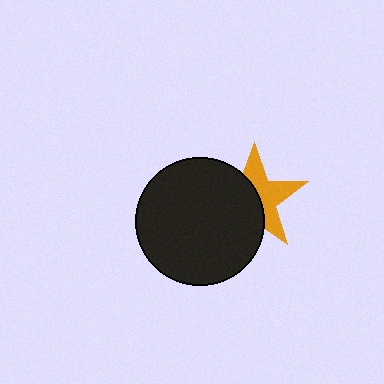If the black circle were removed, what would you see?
You would see the complete orange star.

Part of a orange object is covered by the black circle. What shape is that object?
It is a star.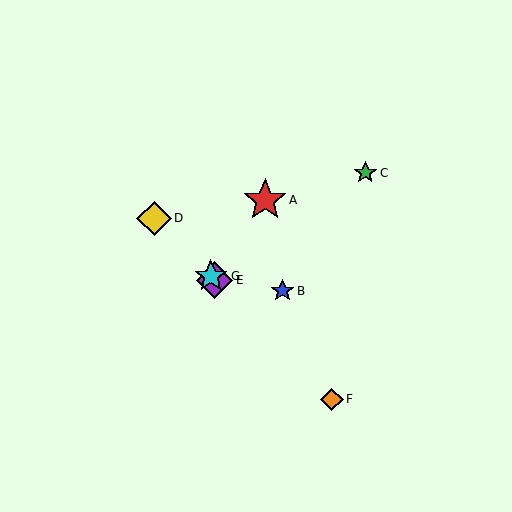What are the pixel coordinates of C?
Object C is at (365, 173).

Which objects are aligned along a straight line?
Objects D, E, F, G are aligned along a straight line.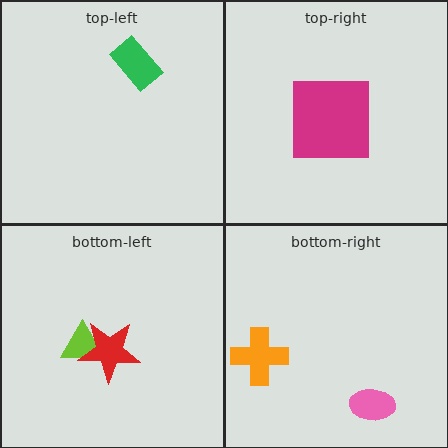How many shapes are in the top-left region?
1.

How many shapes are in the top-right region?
1.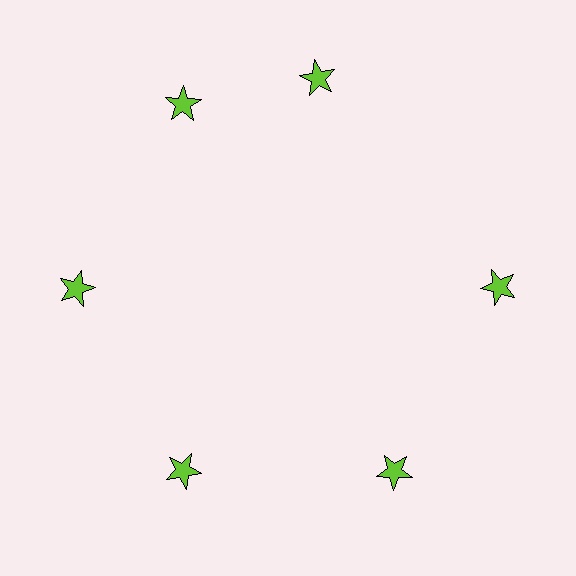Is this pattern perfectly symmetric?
No. The 6 lime stars are arranged in a ring, but one element near the 1 o'clock position is rotated out of alignment along the ring, breaking the 6-fold rotational symmetry.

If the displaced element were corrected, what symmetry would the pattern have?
It would have 6-fold rotational symmetry — the pattern would map onto itself every 60 degrees.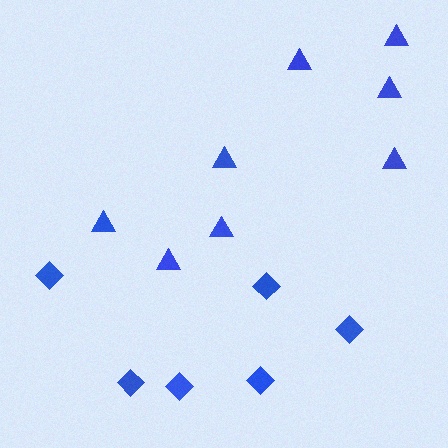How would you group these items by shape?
There are 2 groups: one group of triangles (8) and one group of diamonds (6).